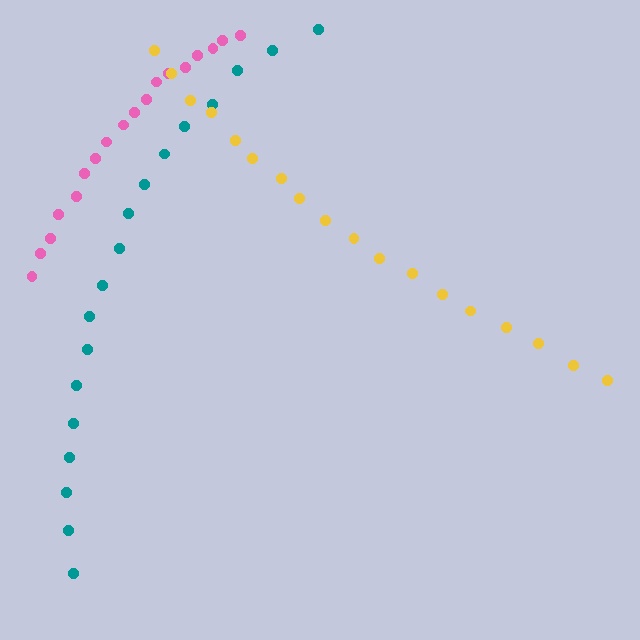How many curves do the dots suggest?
There are 3 distinct paths.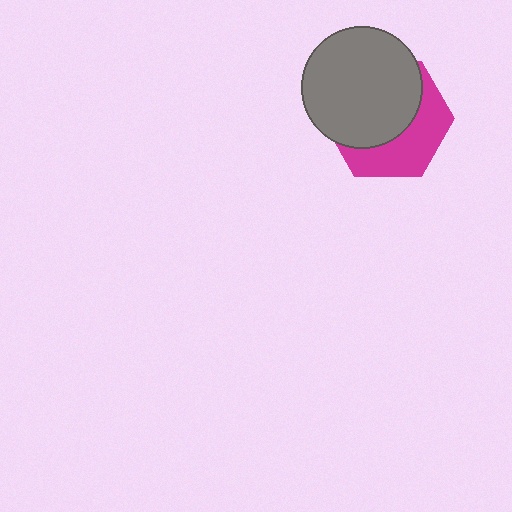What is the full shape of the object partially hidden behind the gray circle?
The partially hidden object is a magenta hexagon.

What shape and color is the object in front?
The object in front is a gray circle.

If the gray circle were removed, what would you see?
You would see the complete magenta hexagon.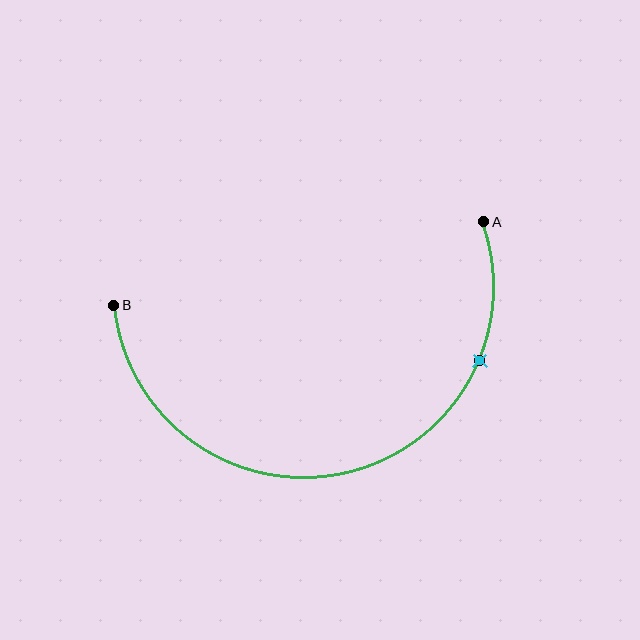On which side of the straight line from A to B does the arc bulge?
The arc bulges below the straight line connecting A and B.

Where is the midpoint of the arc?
The arc midpoint is the point on the curve farthest from the straight line joining A and B. It sits below that line.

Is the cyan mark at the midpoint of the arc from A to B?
No. The cyan mark lies on the arc but is closer to endpoint A. The arc midpoint would be at the point on the curve equidistant along the arc from both A and B.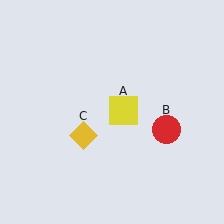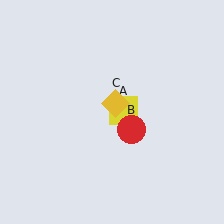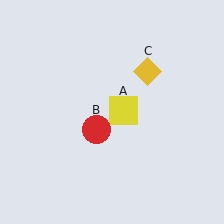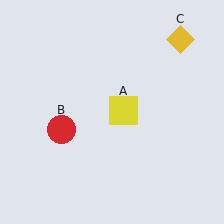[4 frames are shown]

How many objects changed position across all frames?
2 objects changed position: red circle (object B), yellow diamond (object C).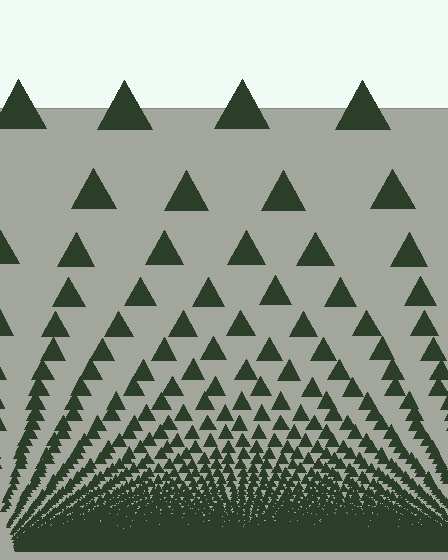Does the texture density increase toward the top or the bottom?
Density increases toward the bottom.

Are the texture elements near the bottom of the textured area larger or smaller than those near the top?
Smaller. The gradient is inverted — elements near the bottom are smaller and denser.